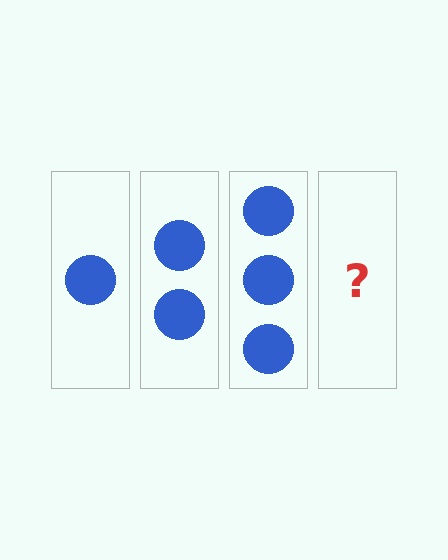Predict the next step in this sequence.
The next step is 4 circles.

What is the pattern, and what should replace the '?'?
The pattern is that each step adds one more circle. The '?' should be 4 circles.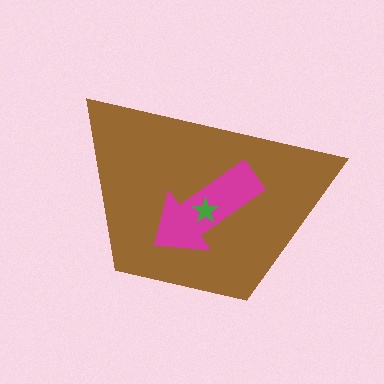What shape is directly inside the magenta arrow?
The green star.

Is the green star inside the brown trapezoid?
Yes.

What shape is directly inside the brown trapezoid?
The magenta arrow.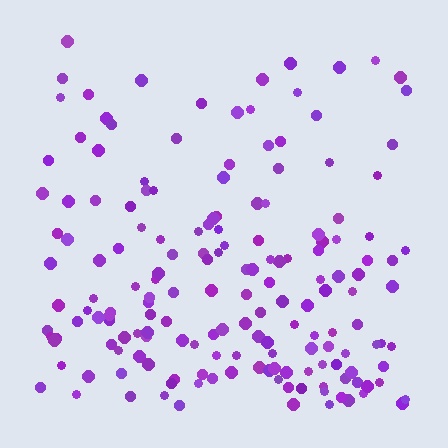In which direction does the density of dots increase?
From top to bottom, with the bottom side densest.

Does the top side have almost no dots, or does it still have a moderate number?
Still a moderate number, just noticeably fewer than the bottom.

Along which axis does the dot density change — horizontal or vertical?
Vertical.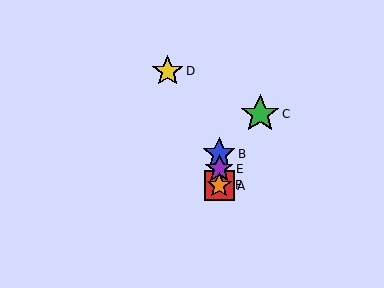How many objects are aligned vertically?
4 objects (A, B, E, F) are aligned vertically.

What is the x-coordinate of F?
Object F is at x≈219.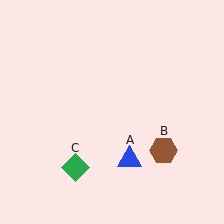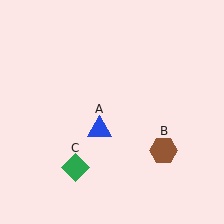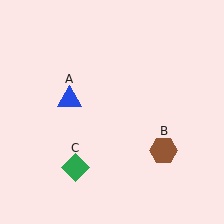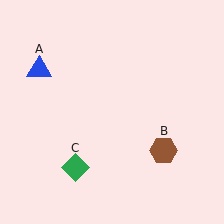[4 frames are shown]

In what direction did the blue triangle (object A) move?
The blue triangle (object A) moved up and to the left.